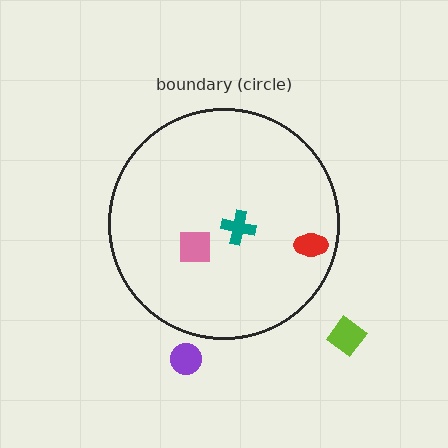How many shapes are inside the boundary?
3 inside, 2 outside.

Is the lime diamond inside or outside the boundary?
Outside.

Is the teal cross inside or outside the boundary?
Inside.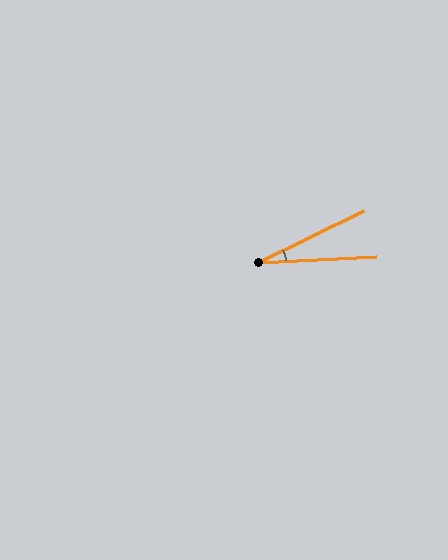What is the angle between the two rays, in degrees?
Approximately 23 degrees.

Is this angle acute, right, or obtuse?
It is acute.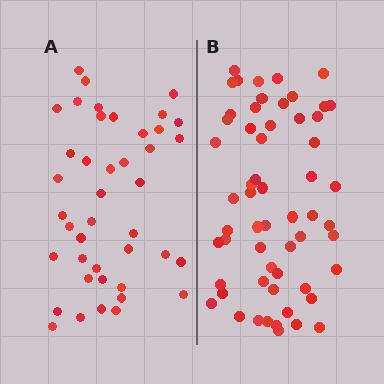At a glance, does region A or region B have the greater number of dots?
Region B (the right region) has more dots.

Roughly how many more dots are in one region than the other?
Region B has approximately 15 more dots than region A.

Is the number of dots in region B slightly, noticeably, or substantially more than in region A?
Region B has noticeably more, but not dramatically so. The ratio is roughly 1.4 to 1.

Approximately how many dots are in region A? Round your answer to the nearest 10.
About 40 dots. (The exact count is 42, which rounds to 40.)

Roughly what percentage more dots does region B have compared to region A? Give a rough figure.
About 40% more.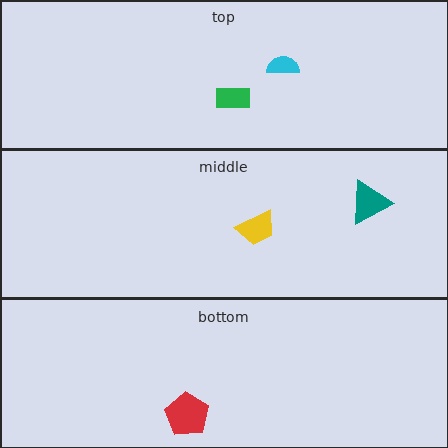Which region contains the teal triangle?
The middle region.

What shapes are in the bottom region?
The red pentagon.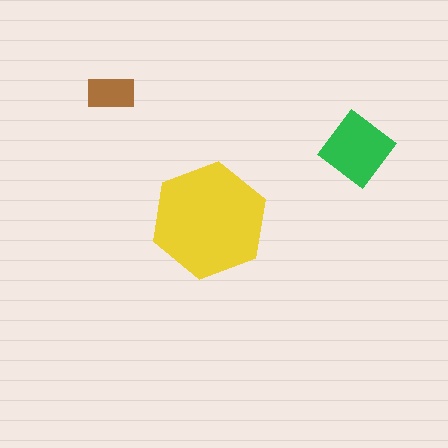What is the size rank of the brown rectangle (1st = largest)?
3rd.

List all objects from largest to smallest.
The yellow hexagon, the green diamond, the brown rectangle.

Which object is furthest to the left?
The brown rectangle is leftmost.